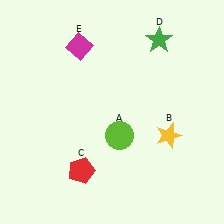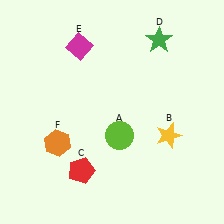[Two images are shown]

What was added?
An orange hexagon (F) was added in Image 2.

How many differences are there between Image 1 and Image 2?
There is 1 difference between the two images.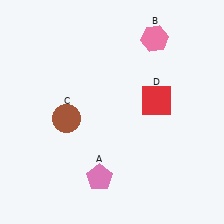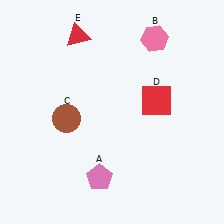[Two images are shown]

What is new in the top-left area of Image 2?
A red triangle (E) was added in the top-left area of Image 2.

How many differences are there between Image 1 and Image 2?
There is 1 difference between the two images.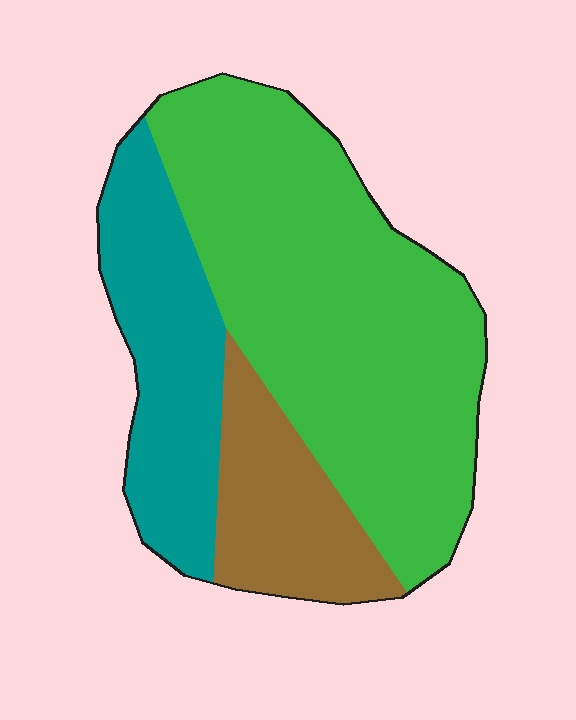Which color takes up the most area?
Green, at roughly 60%.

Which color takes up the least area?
Brown, at roughly 15%.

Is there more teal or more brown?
Teal.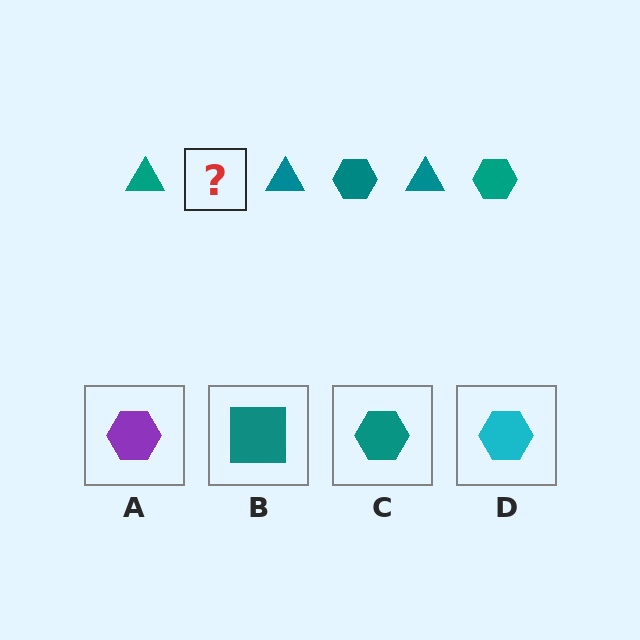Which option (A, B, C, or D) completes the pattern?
C.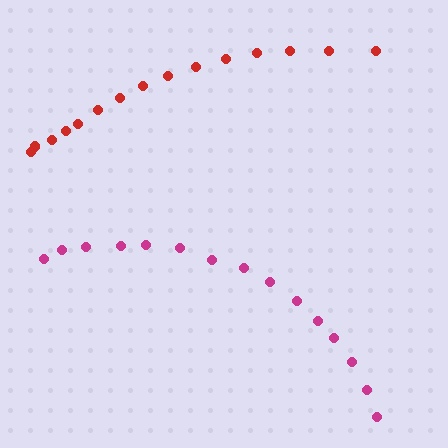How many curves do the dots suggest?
There are 2 distinct paths.